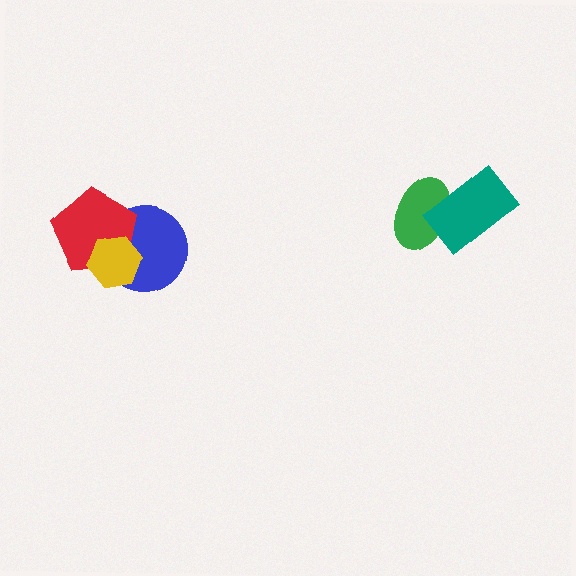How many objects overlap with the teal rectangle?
1 object overlaps with the teal rectangle.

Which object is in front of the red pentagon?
The yellow hexagon is in front of the red pentagon.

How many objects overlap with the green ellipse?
1 object overlaps with the green ellipse.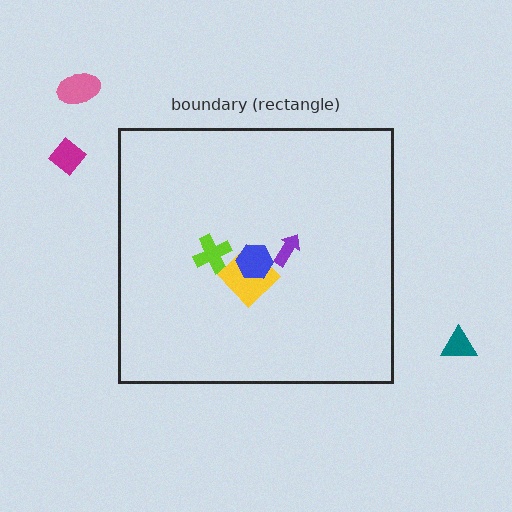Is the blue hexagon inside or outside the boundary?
Inside.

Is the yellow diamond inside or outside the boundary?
Inside.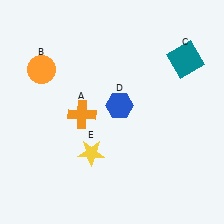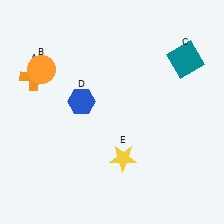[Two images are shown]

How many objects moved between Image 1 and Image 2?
3 objects moved between the two images.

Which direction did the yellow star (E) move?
The yellow star (E) moved right.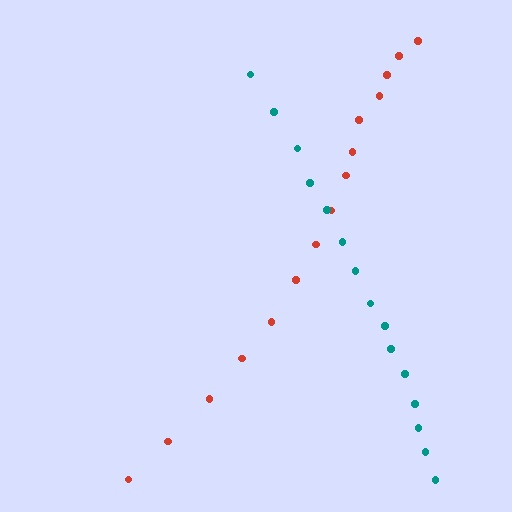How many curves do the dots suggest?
There are 2 distinct paths.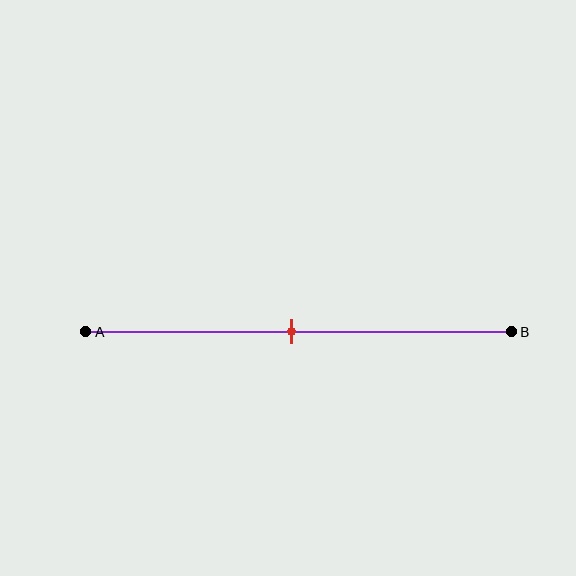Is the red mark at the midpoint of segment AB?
Yes, the mark is approximately at the midpoint.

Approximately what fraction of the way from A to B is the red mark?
The red mark is approximately 50% of the way from A to B.